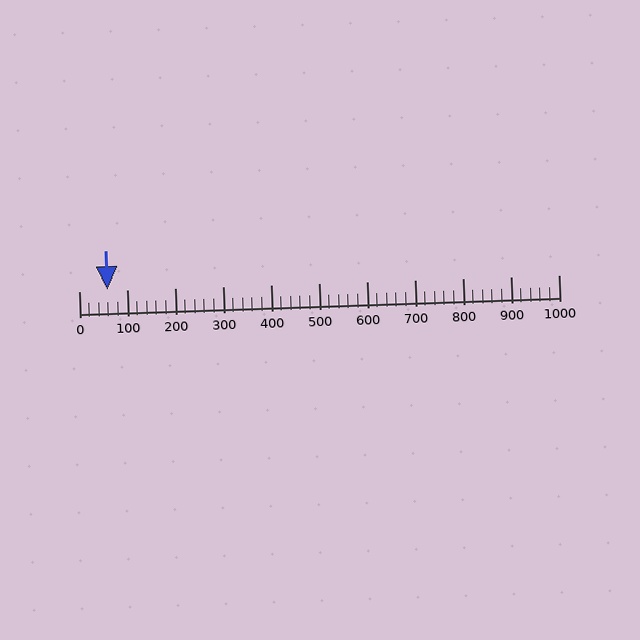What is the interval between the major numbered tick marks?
The major tick marks are spaced 100 units apart.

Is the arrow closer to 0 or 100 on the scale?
The arrow is closer to 100.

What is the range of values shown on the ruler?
The ruler shows values from 0 to 1000.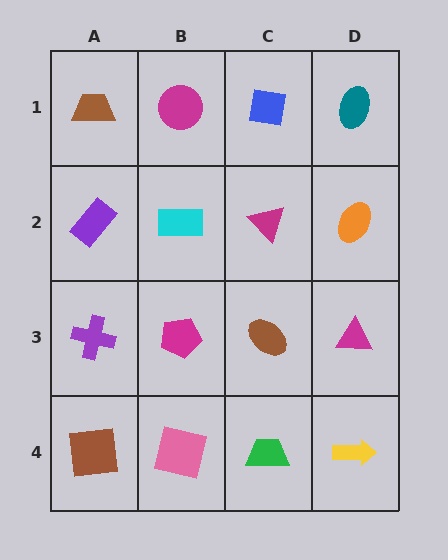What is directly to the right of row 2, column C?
An orange ellipse.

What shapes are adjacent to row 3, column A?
A purple rectangle (row 2, column A), a brown square (row 4, column A), a magenta pentagon (row 3, column B).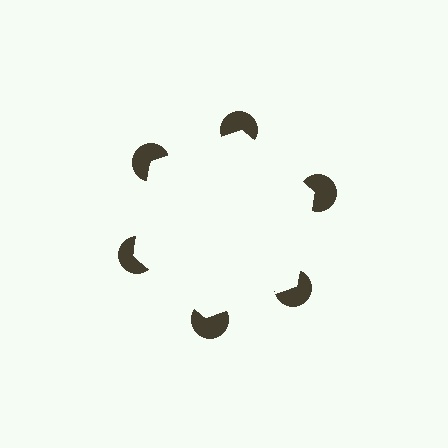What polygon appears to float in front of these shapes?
An illusory hexagon — its edges are inferred from the aligned wedge cuts in the pac-man discs, not physically drawn.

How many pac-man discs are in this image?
There are 6 — one at each vertex of the illusory hexagon.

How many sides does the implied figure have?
6 sides.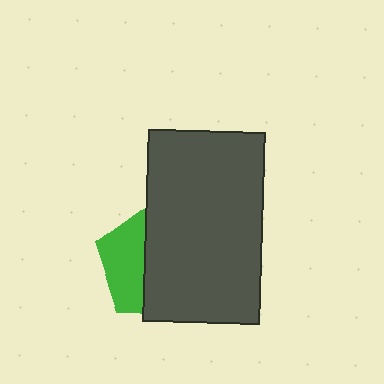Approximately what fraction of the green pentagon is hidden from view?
Roughly 64% of the green pentagon is hidden behind the dark gray rectangle.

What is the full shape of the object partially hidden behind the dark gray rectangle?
The partially hidden object is a green pentagon.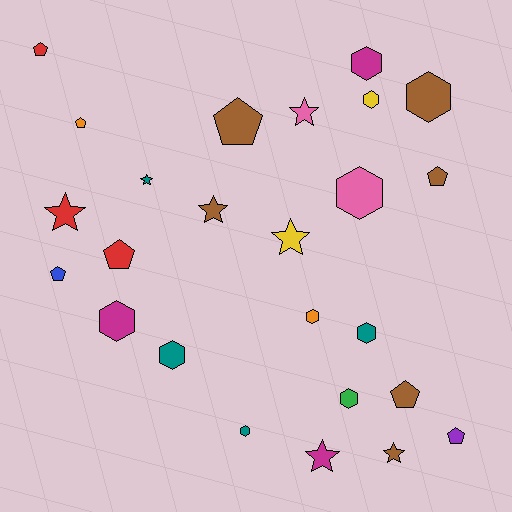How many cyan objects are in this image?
There are no cyan objects.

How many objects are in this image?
There are 25 objects.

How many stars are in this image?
There are 7 stars.